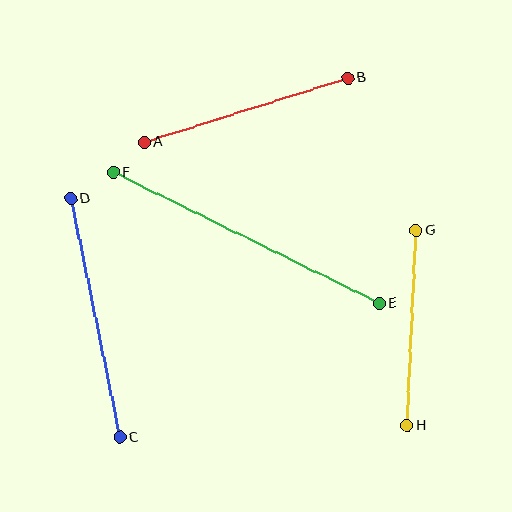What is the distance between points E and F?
The distance is approximately 297 pixels.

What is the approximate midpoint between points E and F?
The midpoint is at approximately (246, 238) pixels.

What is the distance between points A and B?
The distance is approximately 213 pixels.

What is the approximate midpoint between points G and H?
The midpoint is at approximately (411, 328) pixels.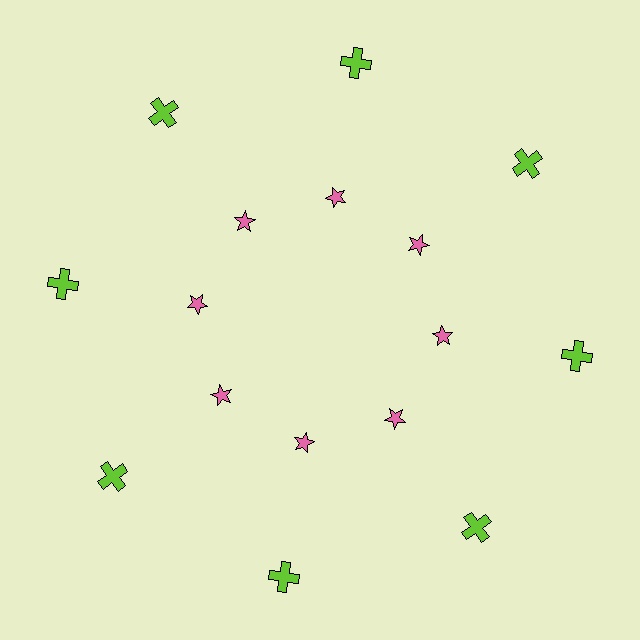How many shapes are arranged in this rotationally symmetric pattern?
There are 16 shapes, arranged in 8 groups of 2.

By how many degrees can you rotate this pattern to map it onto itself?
The pattern maps onto itself every 45 degrees of rotation.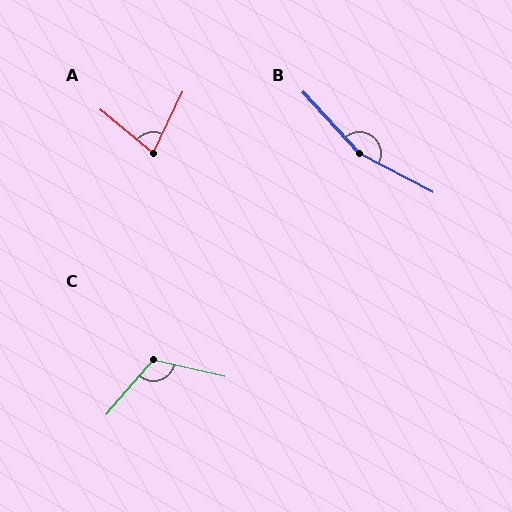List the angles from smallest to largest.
A (76°), C (118°), B (160°).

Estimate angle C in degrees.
Approximately 118 degrees.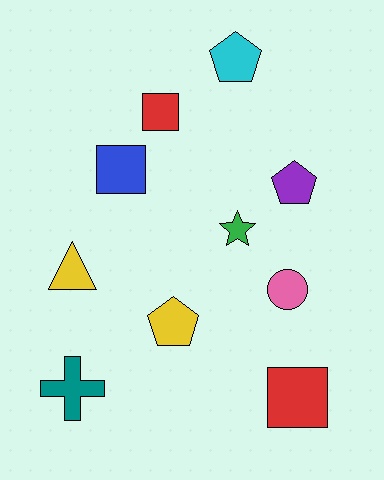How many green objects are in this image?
There is 1 green object.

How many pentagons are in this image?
There are 3 pentagons.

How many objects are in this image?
There are 10 objects.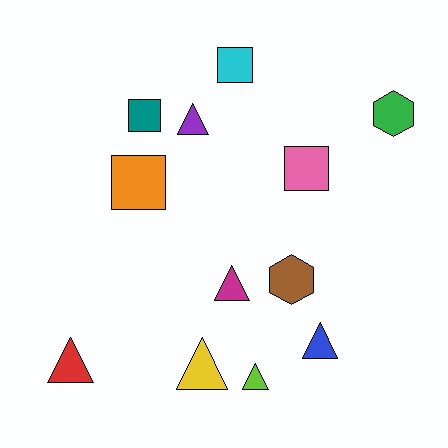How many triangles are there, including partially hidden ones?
There are 6 triangles.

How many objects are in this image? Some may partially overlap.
There are 12 objects.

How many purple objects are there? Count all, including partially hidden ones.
There is 1 purple object.